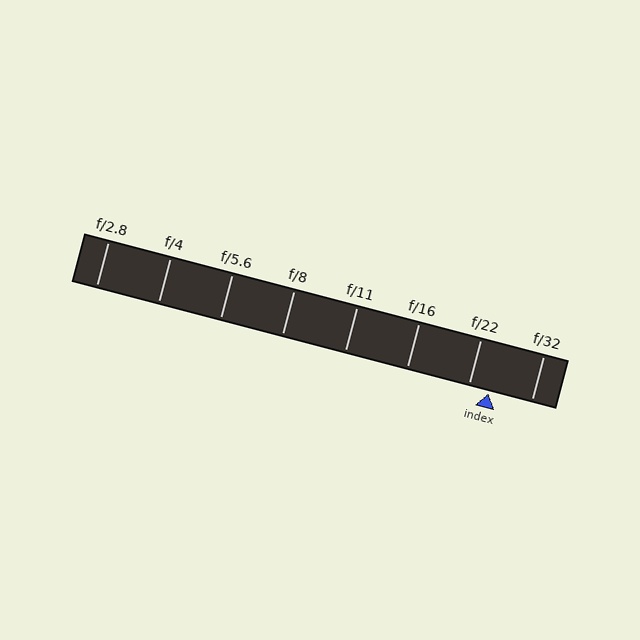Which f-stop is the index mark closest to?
The index mark is closest to f/22.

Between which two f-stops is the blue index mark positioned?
The index mark is between f/22 and f/32.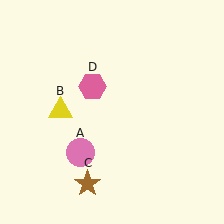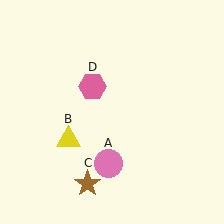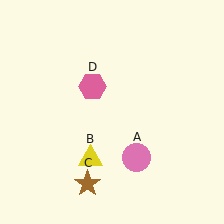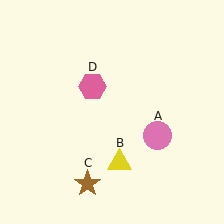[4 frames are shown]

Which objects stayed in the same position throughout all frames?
Brown star (object C) and pink hexagon (object D) remained stationary.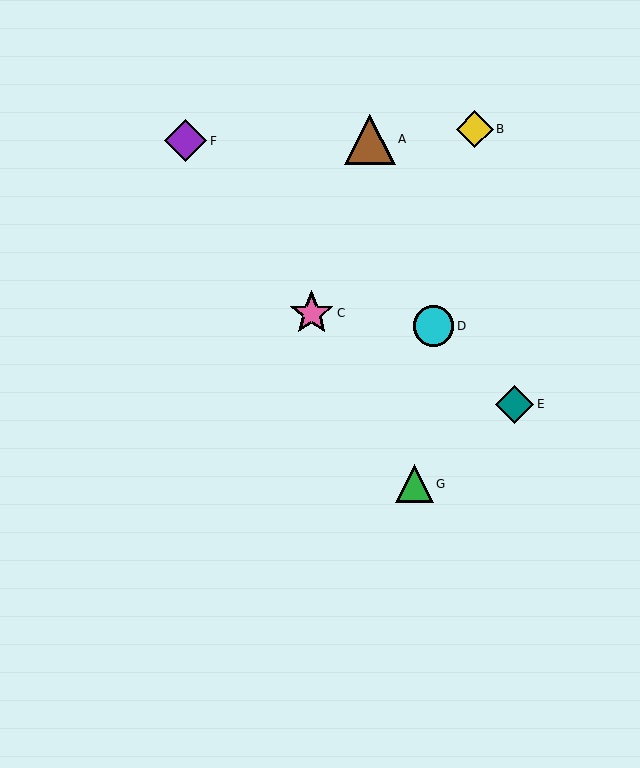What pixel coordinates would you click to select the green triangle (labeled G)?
Click at (414, 484) to select the green triangle G.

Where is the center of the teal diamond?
The center of the teal diamond is at (515, 404).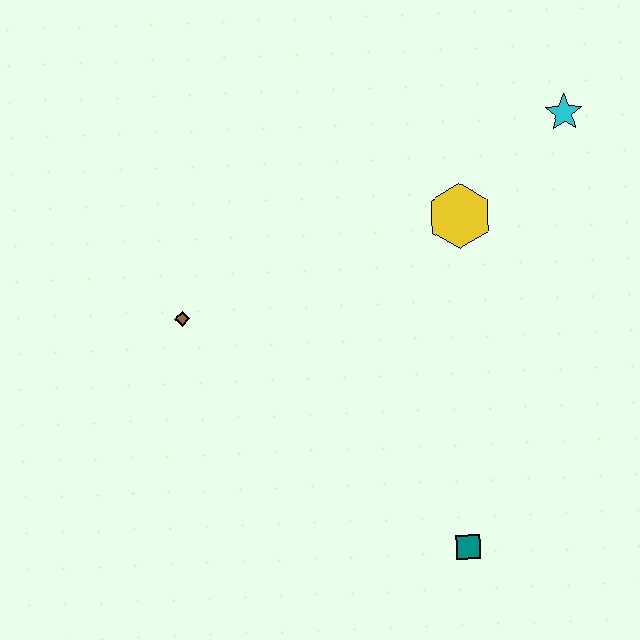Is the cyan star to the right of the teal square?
Yes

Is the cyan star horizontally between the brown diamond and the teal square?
No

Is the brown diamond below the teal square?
No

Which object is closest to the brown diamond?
The yellow hexagon is closest to the brown diamond.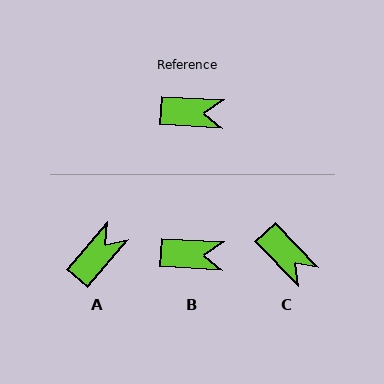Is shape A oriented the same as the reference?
No, it is off by about 52 degrees.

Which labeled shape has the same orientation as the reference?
B.